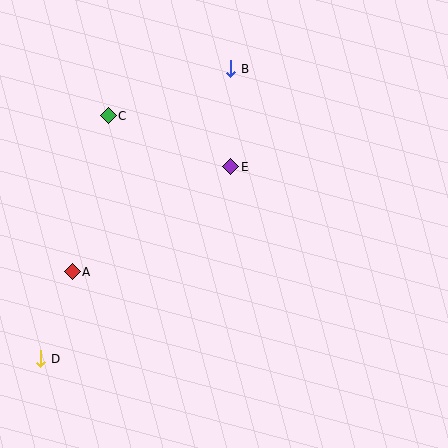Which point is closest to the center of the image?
Point E at (230, 167) is closest to the center.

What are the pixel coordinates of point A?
Point A is at (72, 272).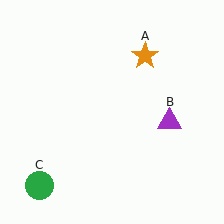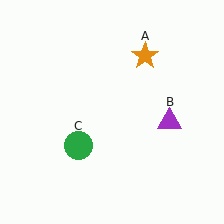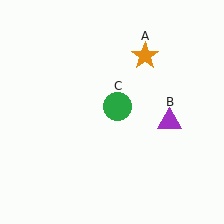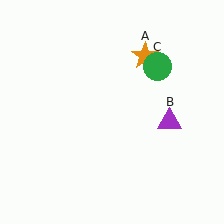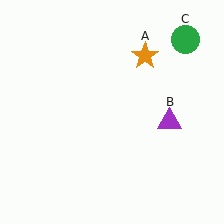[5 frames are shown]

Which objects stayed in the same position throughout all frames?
Orange star (object A) and purple triangle (object B) remained stationary.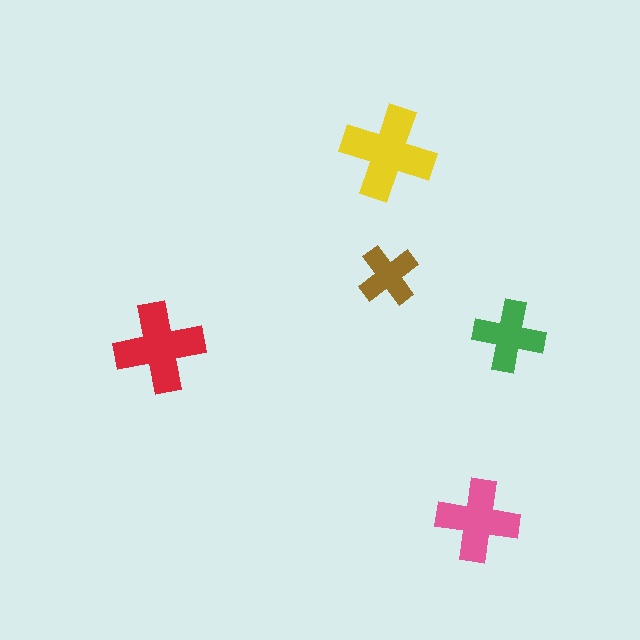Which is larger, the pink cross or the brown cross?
The pink one.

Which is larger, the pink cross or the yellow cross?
The yellow one.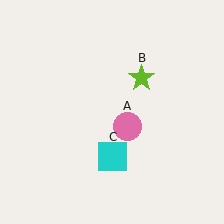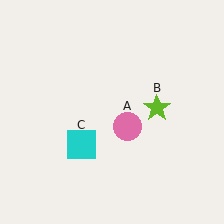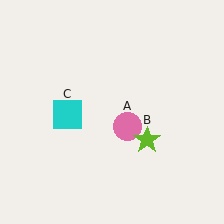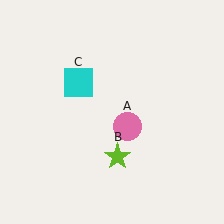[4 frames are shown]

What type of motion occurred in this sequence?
The lime star (object B), cyan square (object C) rotated clockwise around the center of the scene.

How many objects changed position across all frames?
2 objects changed position: lime star (object B), cyan square (object C).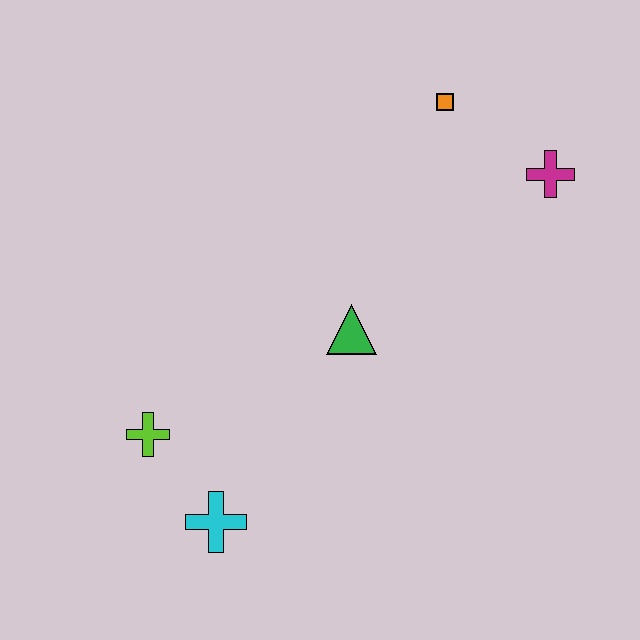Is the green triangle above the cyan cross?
Yes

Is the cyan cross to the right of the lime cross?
Yes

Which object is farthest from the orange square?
The cyan cross is farthest from the orange square.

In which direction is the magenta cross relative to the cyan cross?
The magenta cross is above the cyan cross.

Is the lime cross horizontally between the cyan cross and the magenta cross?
No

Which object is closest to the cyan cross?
The lime cross is closest to the cyan cross.